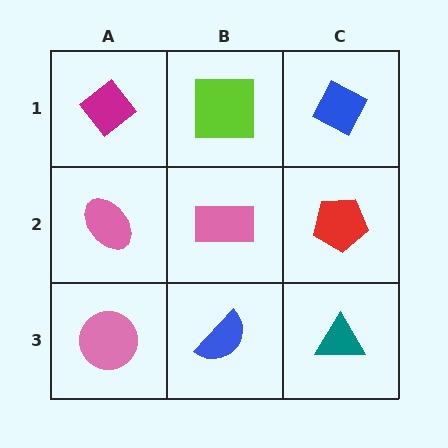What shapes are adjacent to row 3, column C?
A red pentagon (row 2, column C), a blue semicircle (row 3, column B).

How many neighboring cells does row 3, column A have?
2.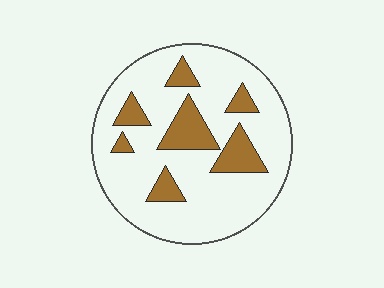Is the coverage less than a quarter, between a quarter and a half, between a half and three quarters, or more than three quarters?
Less than a quarter.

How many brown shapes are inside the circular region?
7.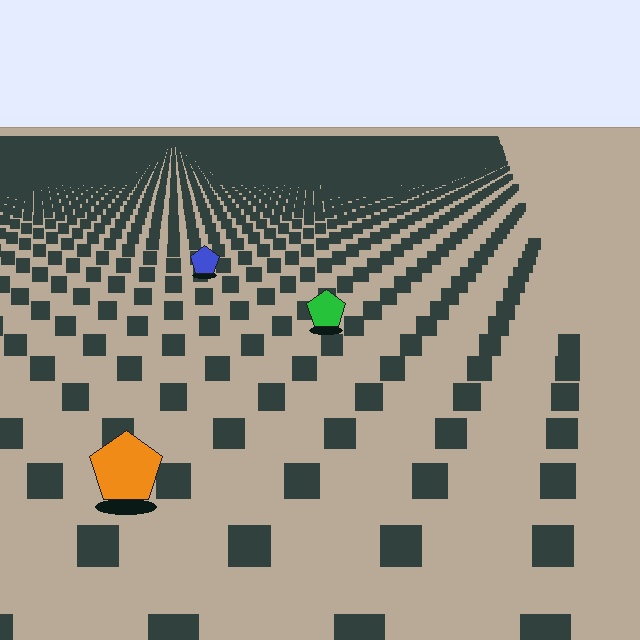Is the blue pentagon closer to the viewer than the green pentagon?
No. The green pentagon is closer — you can tell from the texture gradient: the ground texture is coarser near it.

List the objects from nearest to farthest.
From nearest to farthest: the orange pentagon, the green pentagon, the blue pentagon.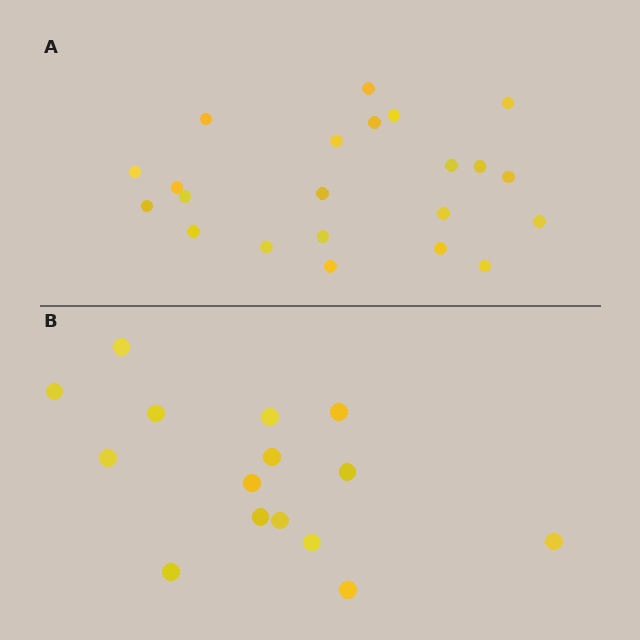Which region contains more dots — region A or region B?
Region A (the top region) has more dots.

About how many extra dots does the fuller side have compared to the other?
Region A has roughly 8 or so more dots than region B.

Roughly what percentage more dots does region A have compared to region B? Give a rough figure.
About 45% more.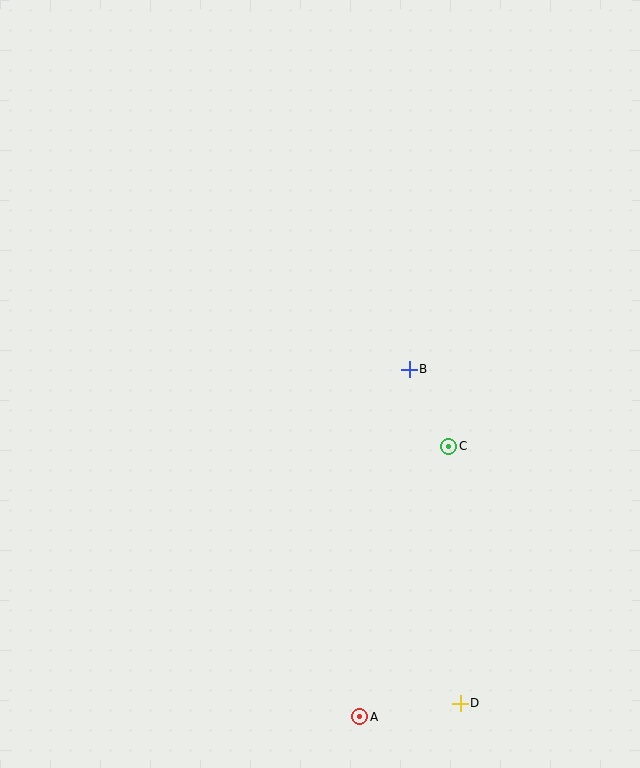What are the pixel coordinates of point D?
Point D is at (460, 703).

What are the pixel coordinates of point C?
Point C is at (449, 446).